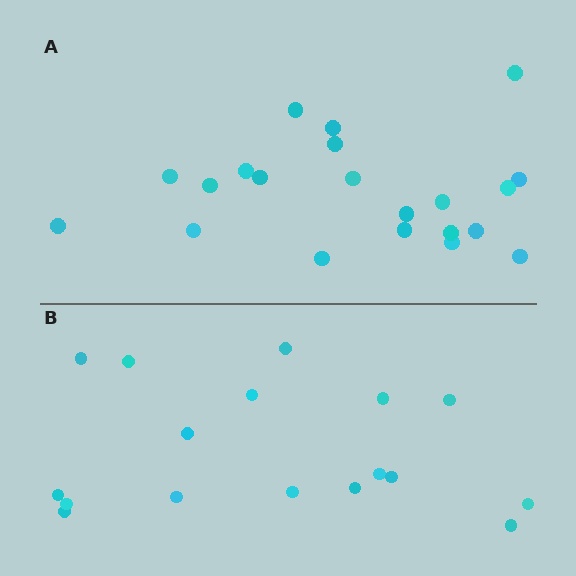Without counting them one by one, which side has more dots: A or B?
Region A (the top region) has more dots.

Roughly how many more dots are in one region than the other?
Region A has about 4 more dots than region B.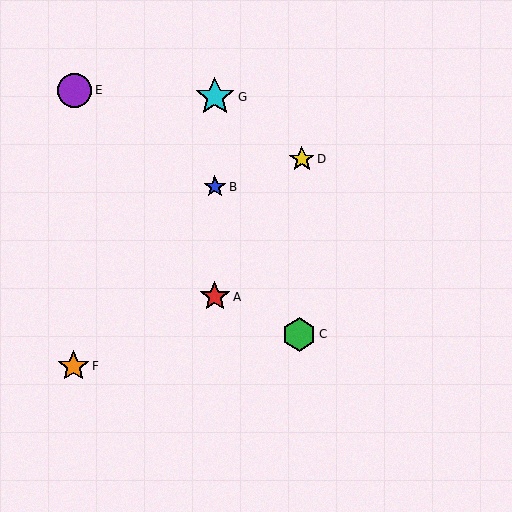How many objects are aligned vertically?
3 objects (A, B, G) are aligned vertically.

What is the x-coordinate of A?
Object A is at x≈215.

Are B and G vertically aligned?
Yes, both are at x≈215.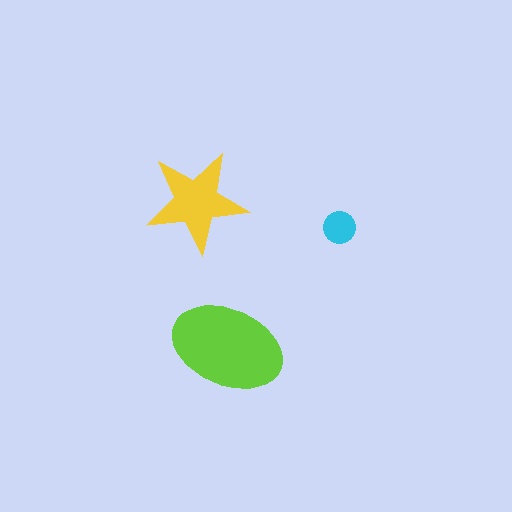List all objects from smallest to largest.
The cyan circle, the yellow star, the lime ellipse.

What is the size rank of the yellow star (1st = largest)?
2nd.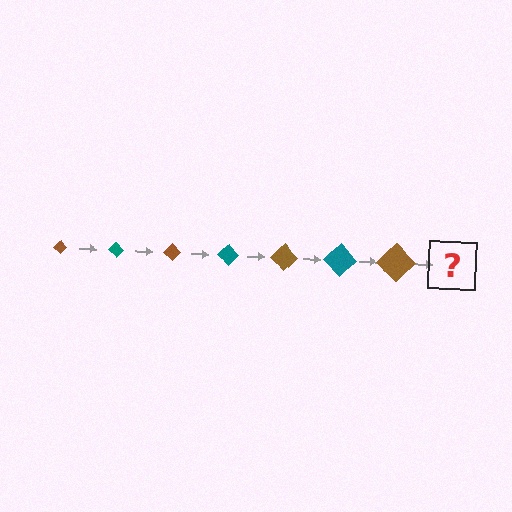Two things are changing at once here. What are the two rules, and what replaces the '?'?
The two rules are that the diamond grows larger each step and the color cycles through brown and teal. The '?' should be a teal diamond, larger than the previous one.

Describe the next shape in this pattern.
It should be a teal diamond, larger than the previous one.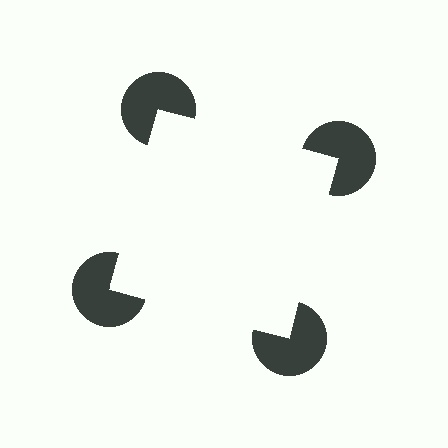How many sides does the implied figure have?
4 sides.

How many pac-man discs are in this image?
There are 4 — one at each vertex of the illusory square.